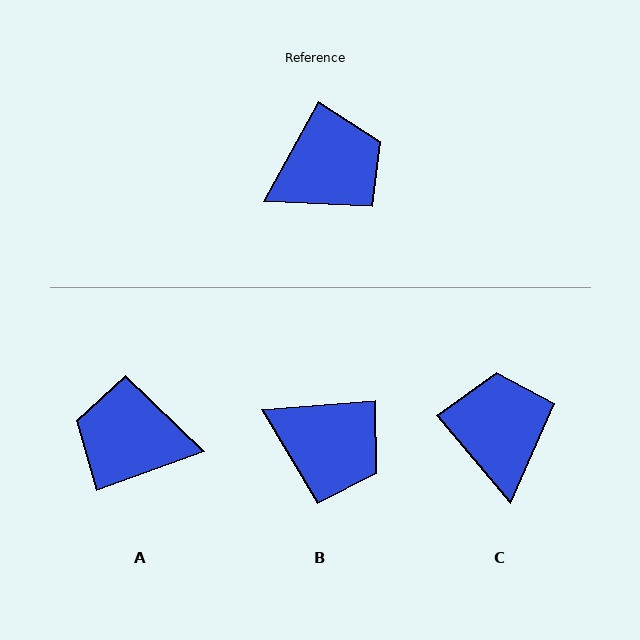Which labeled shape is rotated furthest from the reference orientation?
A, about 139 degrees away.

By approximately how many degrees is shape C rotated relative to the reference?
Approximately 69 degrees counter-clockwise.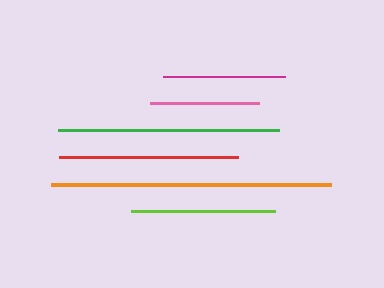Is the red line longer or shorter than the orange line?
The orange line is longer than the red line.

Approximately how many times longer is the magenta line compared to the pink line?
The magenta line is approximately 1.1 times the length of the pink line.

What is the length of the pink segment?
The pink segment is approximately 110 pixels long.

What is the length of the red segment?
The red segment is approximately 179 pixels long.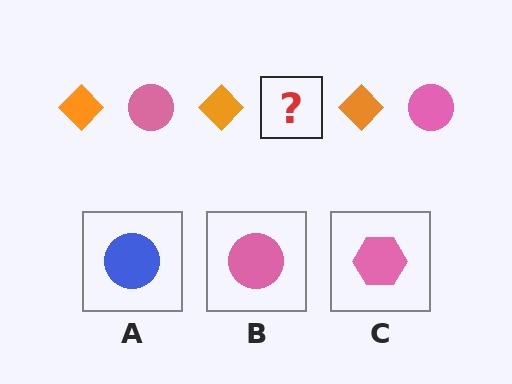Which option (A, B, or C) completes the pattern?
B.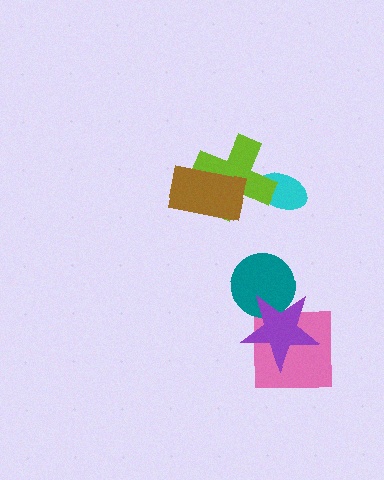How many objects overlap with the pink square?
1 object overlaps with the pink square.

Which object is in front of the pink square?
The purple star is in front of the pink square.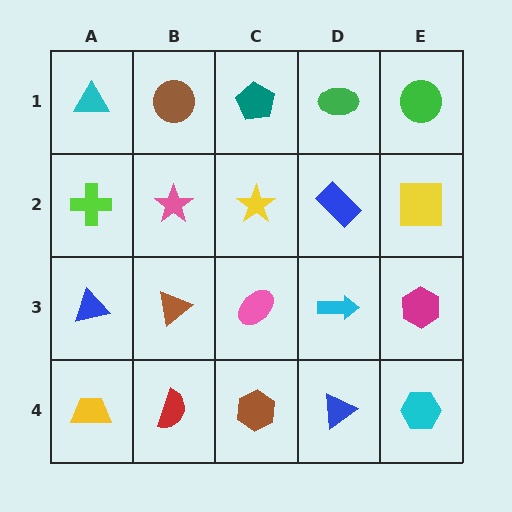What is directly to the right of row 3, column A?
A brown triangle.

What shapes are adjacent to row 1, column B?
A pink star (row 2, column B), a cyan triangle (row 1, column A), a teal pentagon (row 1, column C).